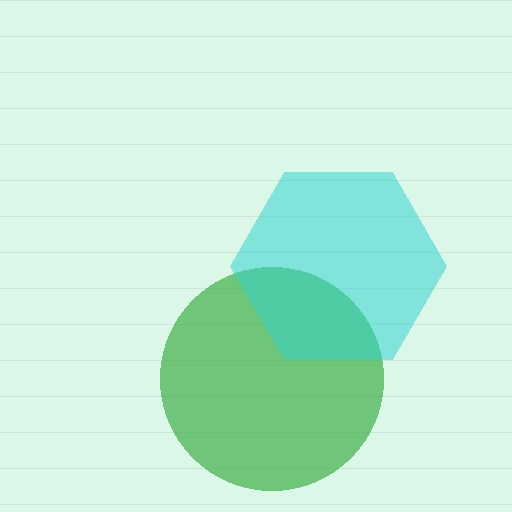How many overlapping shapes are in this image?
There are 2 overlapping shapes in the image.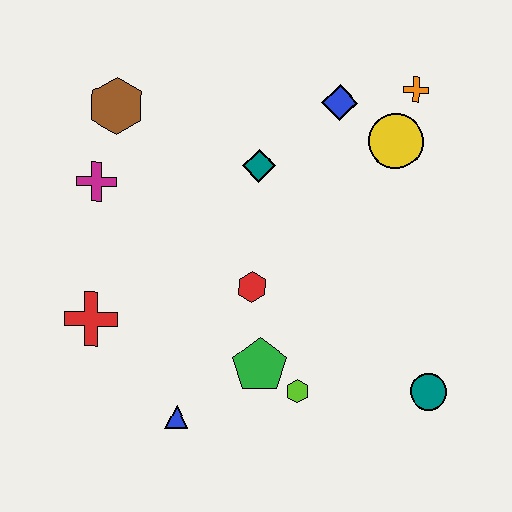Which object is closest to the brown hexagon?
The magenta cross is closest to the brown hexagon.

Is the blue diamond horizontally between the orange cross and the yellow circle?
No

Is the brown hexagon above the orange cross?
No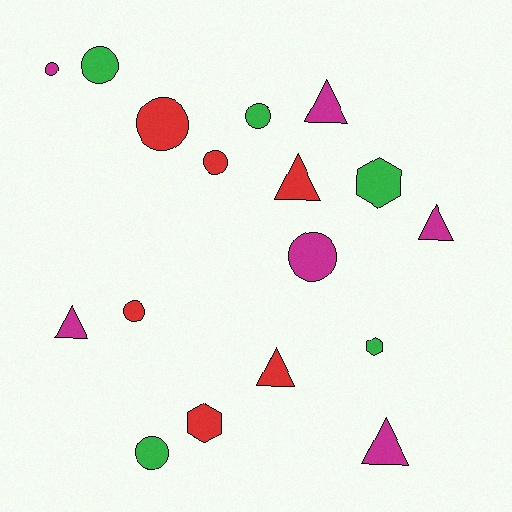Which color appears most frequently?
Red, with 6 objects.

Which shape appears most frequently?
Circle, with 8 objects.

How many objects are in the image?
There are 17 objects.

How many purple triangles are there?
There are no purple triangles.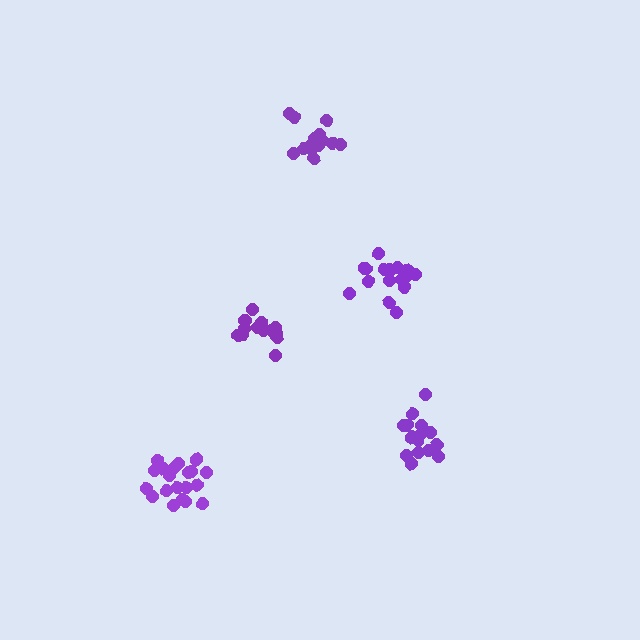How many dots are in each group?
Group 1: 16 dots, Group 2: 16 dots, Group 3: 14 dots, Group 4: 20 dots, Group 5: 14 dots (80 total).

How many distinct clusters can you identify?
There are 5 distinct clusters.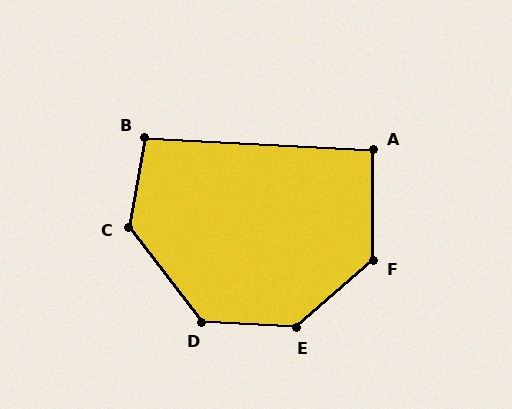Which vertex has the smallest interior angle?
A, at approximately 93 degrees.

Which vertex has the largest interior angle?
E, at approximately 135 degrees.